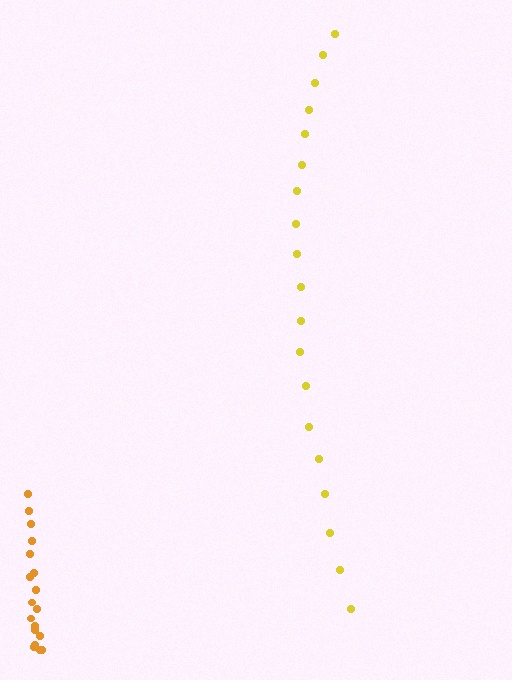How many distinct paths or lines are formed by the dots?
There are 2 distinct paths.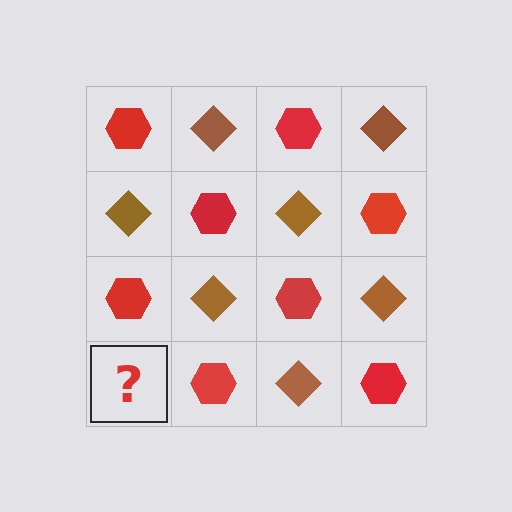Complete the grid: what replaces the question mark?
The question mark should be replaced with a brown diamond.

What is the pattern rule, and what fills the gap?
The rule is that it alternates red hexagon and brown diamond in a checkerboard pattern. The gap should be filled with a brown diamond.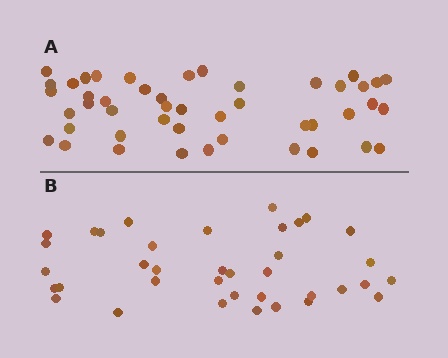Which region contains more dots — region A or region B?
Region A (the top region) has more dots.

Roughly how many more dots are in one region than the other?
Region A has roughly 8 or so more dots than region B.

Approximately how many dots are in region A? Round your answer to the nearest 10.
About 50 dots. (The exact count is 46, which rounds to 50.)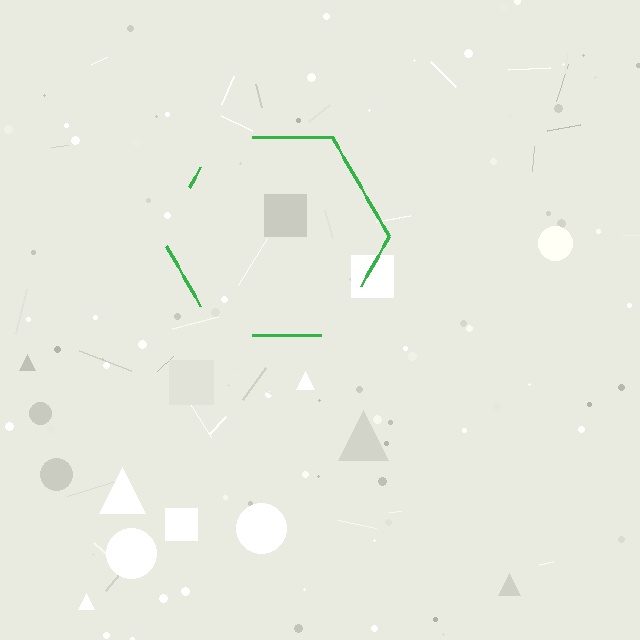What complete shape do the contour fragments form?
The contour fragments form a hexagon.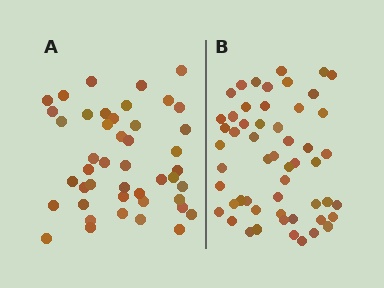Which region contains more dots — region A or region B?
Region B (the right region) has more dots.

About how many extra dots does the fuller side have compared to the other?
Region B has roughly 8 or so more dots than region A.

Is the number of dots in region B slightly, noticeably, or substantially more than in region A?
Region B has only slightly more — the two regions are fairly close. The ratio is roughly 1.2 to 1.